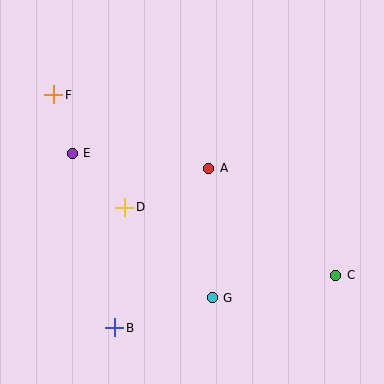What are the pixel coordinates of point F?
Point F is at (54, 95).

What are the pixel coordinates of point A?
Point A is at (209, 168).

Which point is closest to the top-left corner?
Point F is closest to the top-left corner.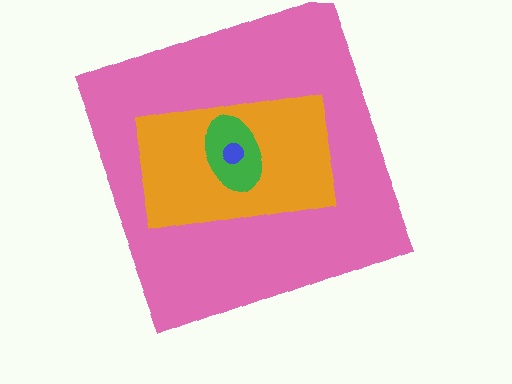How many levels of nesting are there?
4.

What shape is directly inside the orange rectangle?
The green ellipse.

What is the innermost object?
The blue circle.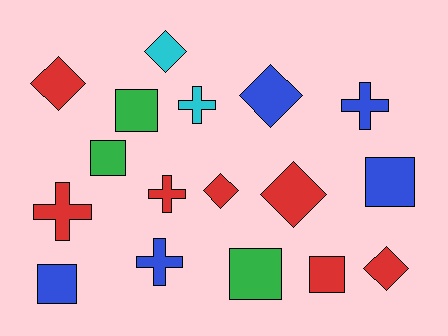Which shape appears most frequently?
Diamond, with 6 objects.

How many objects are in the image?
There are 17 objects.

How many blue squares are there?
There are 2 blue squares.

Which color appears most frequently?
Red, with 7 objects.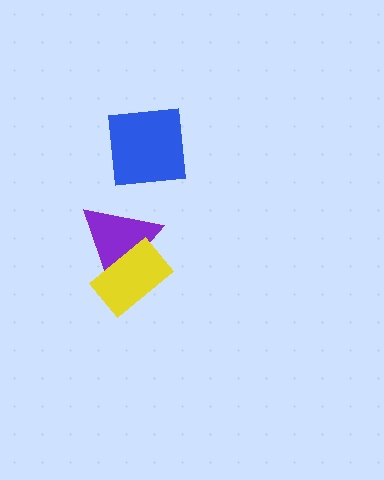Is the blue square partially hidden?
No, no other shape covers it.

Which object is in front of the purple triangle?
The yellow rectangle is in front of the purple triangle.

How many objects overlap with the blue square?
0 objects overlap with the blue square.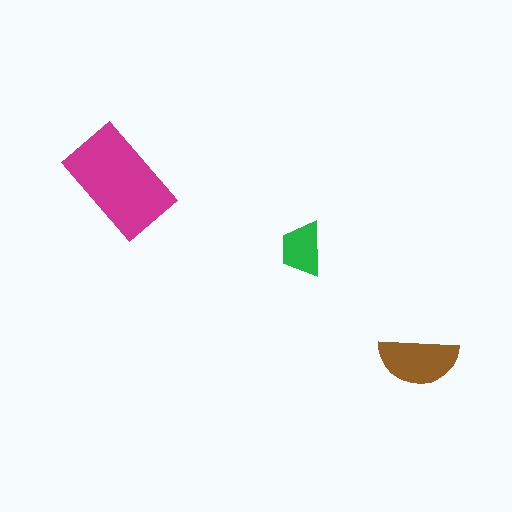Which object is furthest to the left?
The magenta rectangle is leftmost.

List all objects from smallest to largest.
The green trapezoid, the brown semicircle, the magenta rectangle.